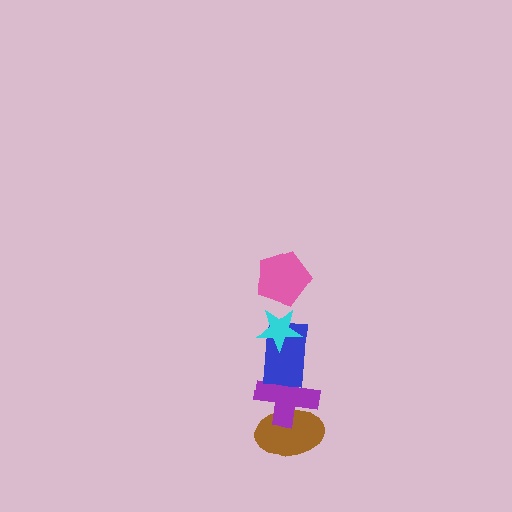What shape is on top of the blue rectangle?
The cyan star is on top of the blue rectangle.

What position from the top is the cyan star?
The cyan star is 2nd from the top.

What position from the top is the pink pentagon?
The pink pentagon is 1st from the top.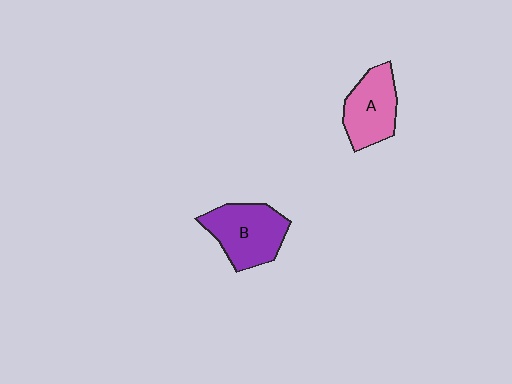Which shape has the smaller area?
Shape A (pink).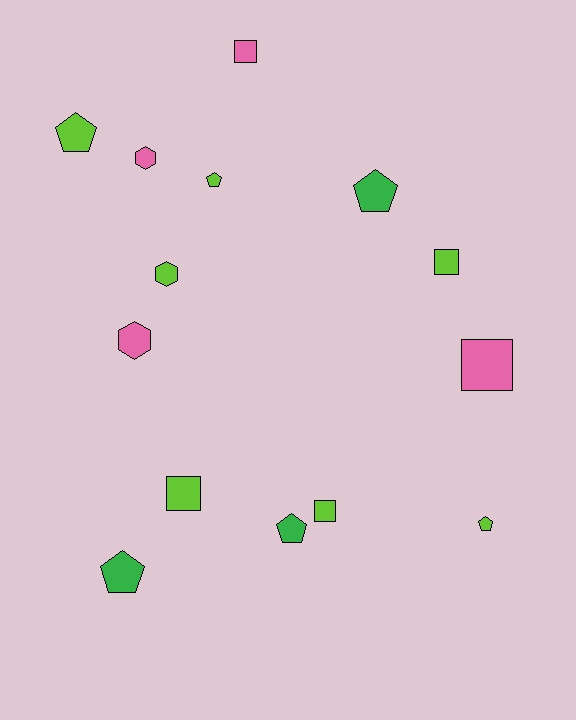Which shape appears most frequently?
Pentagon, with 6 objects.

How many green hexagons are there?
There are no green hexagons.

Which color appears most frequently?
Lime, with 7 objects.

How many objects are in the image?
There are 14 objects.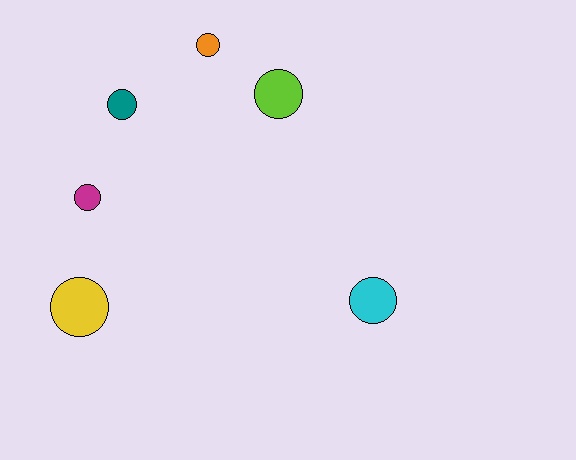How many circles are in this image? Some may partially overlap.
There are 6 circles.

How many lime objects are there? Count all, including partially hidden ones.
There is 1 lime object.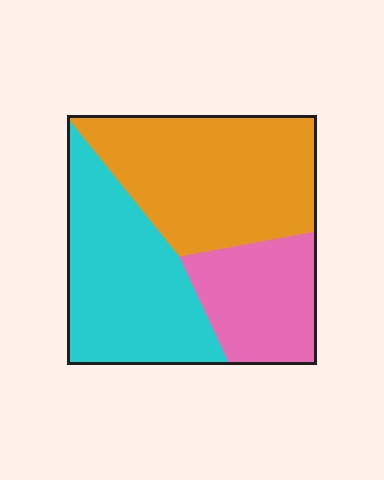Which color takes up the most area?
Orange, at roughly 40%.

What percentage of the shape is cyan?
Cyan covers 36% of the shape.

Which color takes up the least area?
Pink, at roughly 20%.